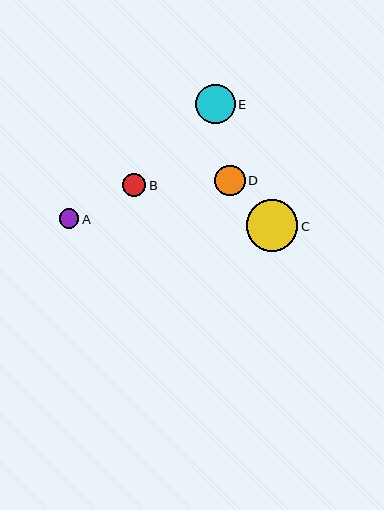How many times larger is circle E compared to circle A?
Circle E is approximately 2.0 times the size of circle A.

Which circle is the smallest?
Circle A is the smallest with a size of approximately 19 pixels.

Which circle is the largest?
Circle C is the largest with a size of approximately 52 pixels.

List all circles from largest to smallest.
From largest to smallest: C, E, D, B, A.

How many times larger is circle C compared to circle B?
Circle C is approximately 2.2 times the size of circle B.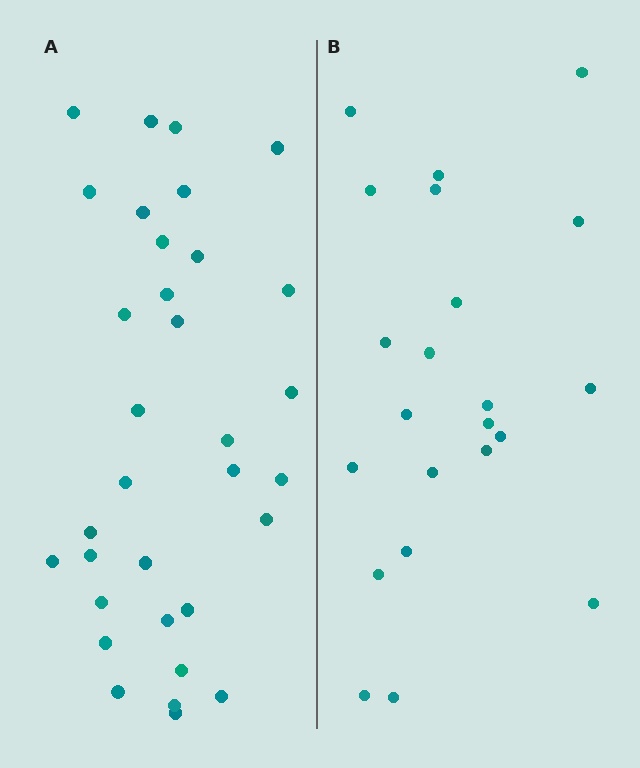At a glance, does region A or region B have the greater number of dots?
Region A (the left region) has more dots.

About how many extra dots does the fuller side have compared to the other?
Region A has roughly 12 or so more dots than region B.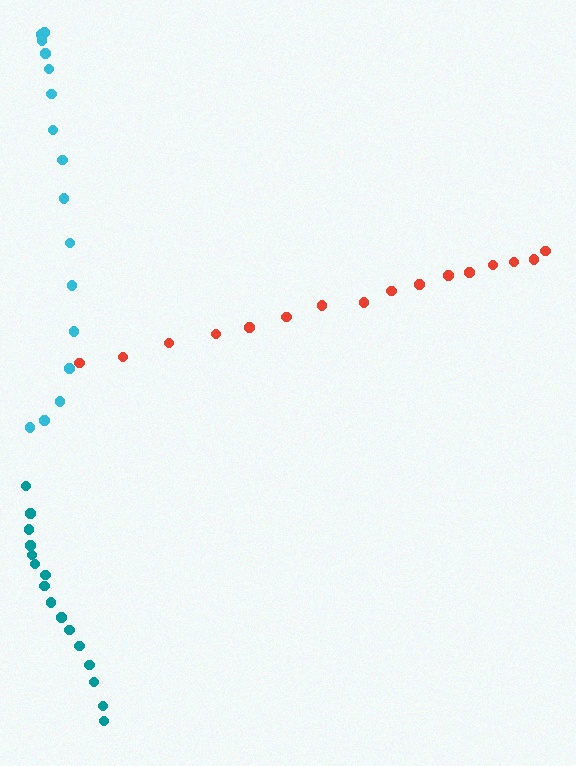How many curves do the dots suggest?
There are 3 distinct paths.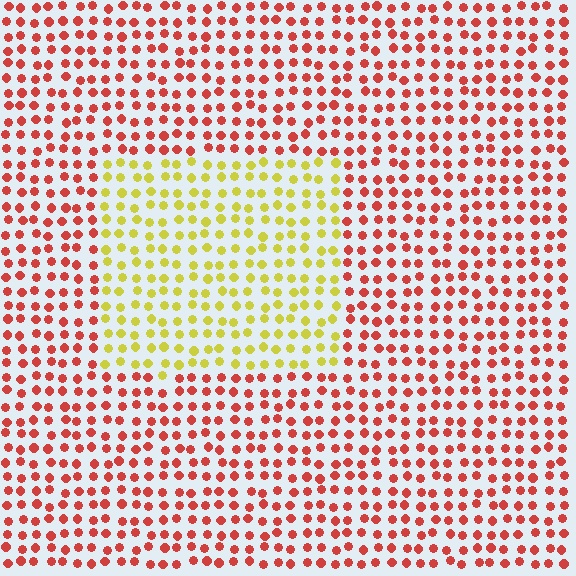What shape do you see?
I see a rectangle.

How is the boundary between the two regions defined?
The boundary is defined purely by a slight shift in hue (about 61 degrees). Spacing, size, and orientation are identical on both sides.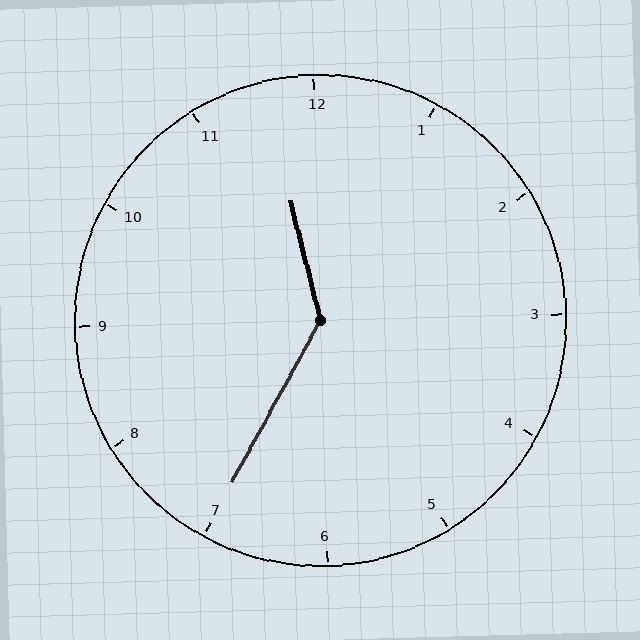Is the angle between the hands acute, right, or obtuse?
It is obtuse.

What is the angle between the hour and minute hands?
Approximately 138 degrees.